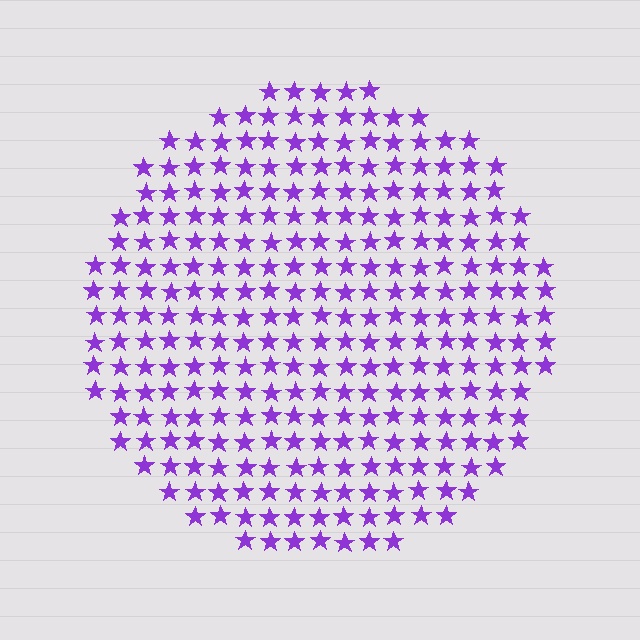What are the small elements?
The small elements are stars.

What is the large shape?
The large shape is a circle.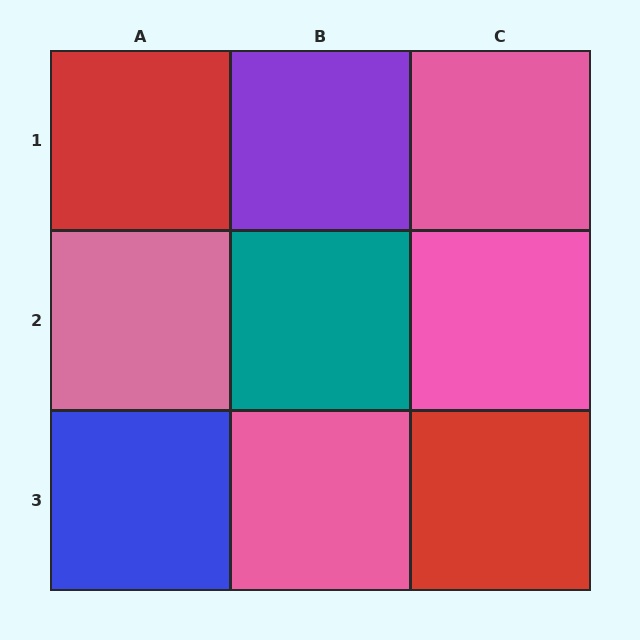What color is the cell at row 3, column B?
Pink.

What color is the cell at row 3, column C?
Red.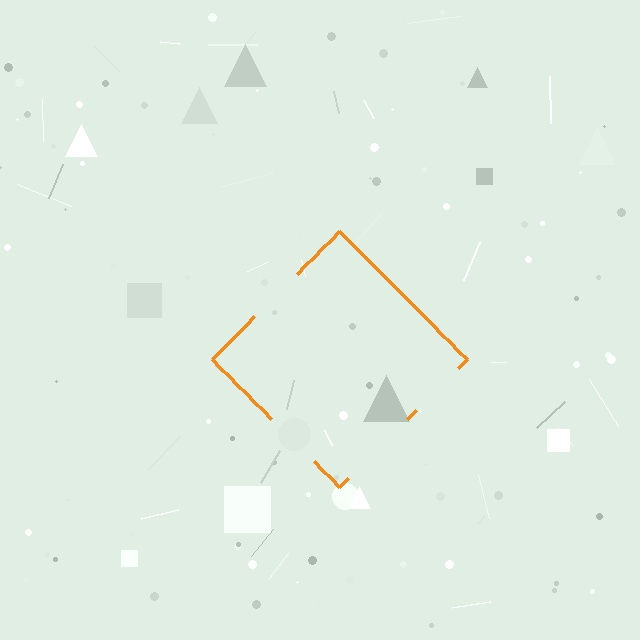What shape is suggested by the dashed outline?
The dashed outline suggests a diamond.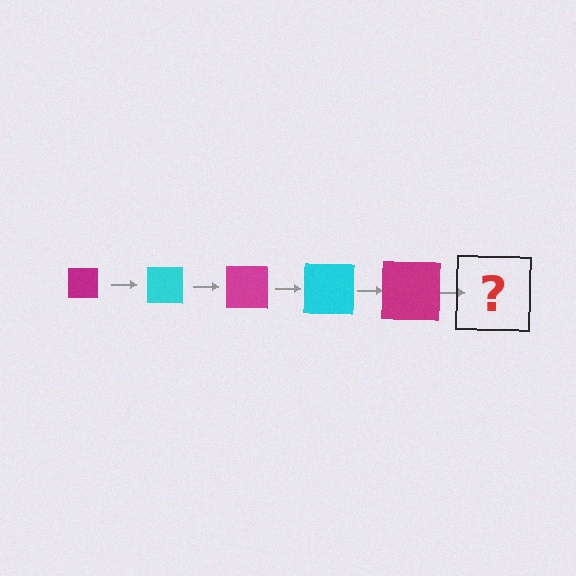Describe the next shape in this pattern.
It should be a cyan square, larger than the previous one.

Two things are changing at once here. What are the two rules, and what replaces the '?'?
The two rules are that the square grows larger each step and the color cycles through magenta and cyan. The '?' should be a cyan square, larger than the previous one.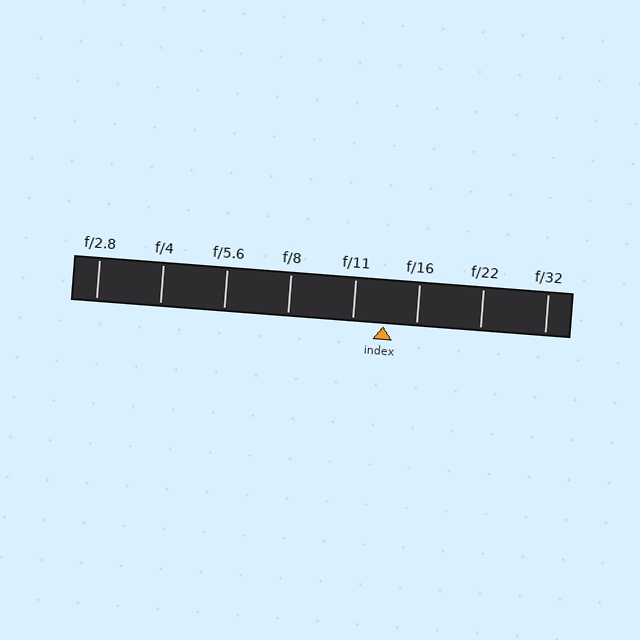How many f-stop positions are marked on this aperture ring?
There are 8 f-stop positions marked.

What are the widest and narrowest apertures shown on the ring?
The widest aperture shown is f/2.8 and the narrowest is f/32.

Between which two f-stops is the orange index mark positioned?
The index mark is between f/11 and f/16.